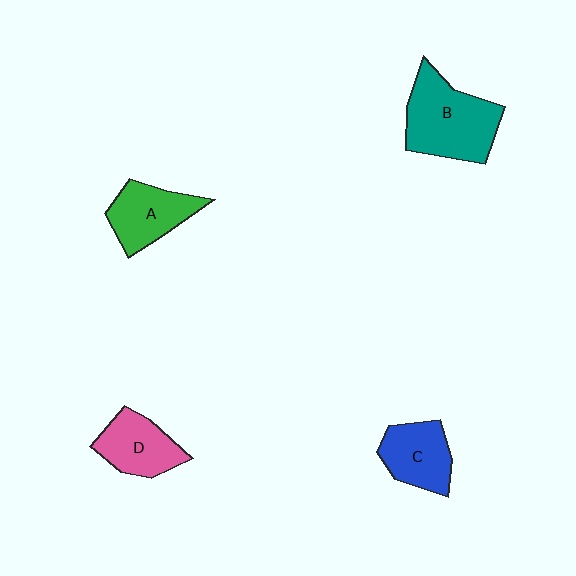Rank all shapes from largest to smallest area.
From largest to smallest: B (teal), A (green), C (blue), D (pink).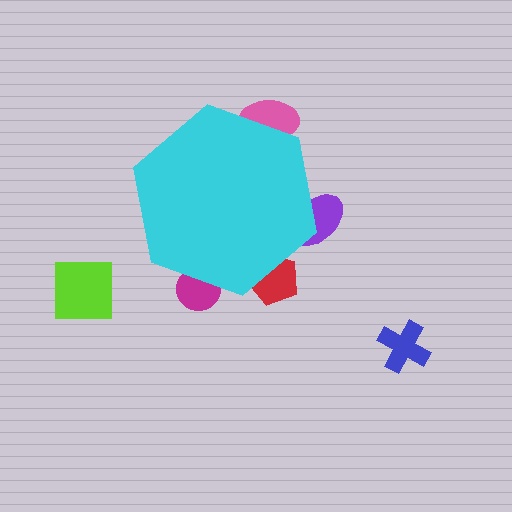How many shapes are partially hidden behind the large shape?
4 shapes are partially hidden.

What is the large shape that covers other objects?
A cyan hexagon.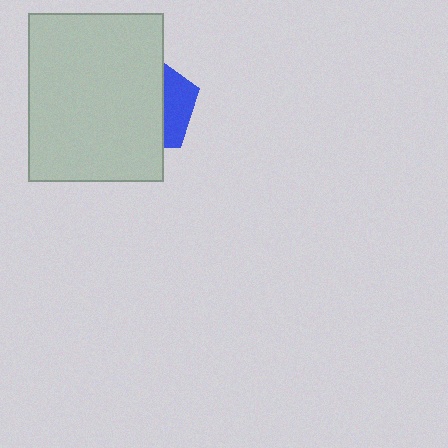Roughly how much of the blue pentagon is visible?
A small part of it is visible (roughly 31%).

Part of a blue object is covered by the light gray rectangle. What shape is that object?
It is a pentagon.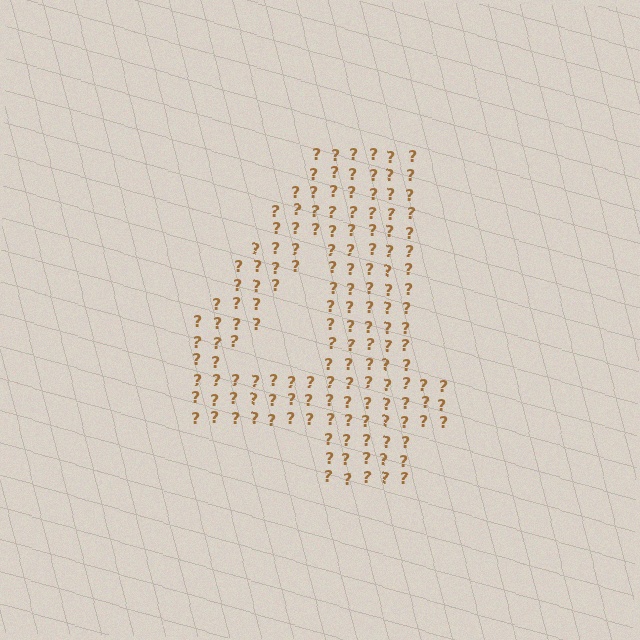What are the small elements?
The small elements are question marks.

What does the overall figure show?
The overall figure shows the digit 4.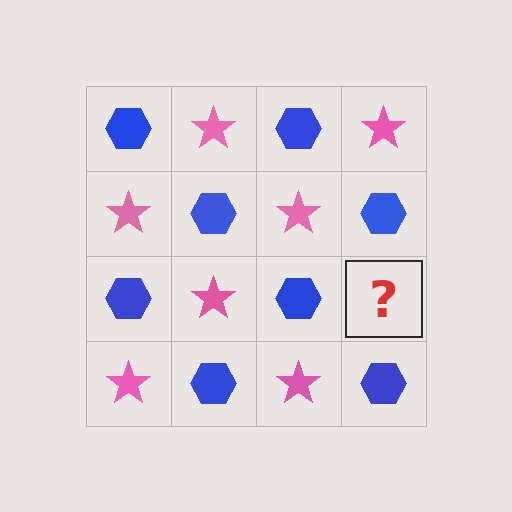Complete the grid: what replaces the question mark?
The question mark should be replaced with a pink star.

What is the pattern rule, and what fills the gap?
The rule is that it alternates blue hexagon and pink star in a checkerboard pattern. The gap should be filled with a pink star.